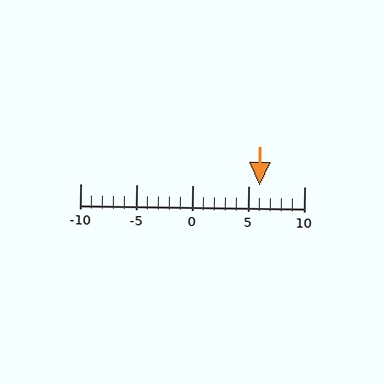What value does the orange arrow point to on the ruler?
The orange arrow points to approximately 6.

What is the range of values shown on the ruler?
The ruler shows values from -10 to 10.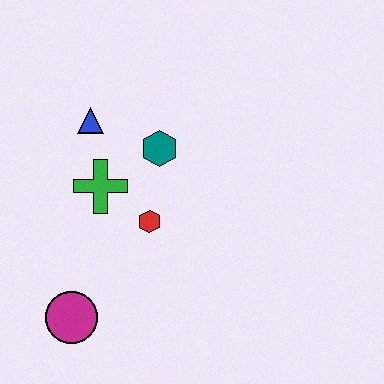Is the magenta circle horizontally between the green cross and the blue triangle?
No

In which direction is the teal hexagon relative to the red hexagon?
The teal hexagon is above the red hexagon.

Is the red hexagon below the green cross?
Yes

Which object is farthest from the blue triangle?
The magenta circle is farthest from the blue triangle.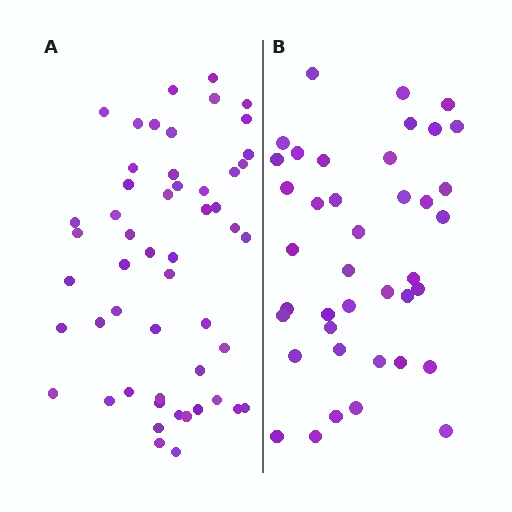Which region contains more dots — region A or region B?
Region A (the left region) has more dots.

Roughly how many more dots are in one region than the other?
Region A has roughly 12 or so more dots than region B.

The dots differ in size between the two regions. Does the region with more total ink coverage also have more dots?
No. Region B has more total ink coverage because its dots are larger, but region A actually contains more individual dots. Total area can be misleading — the number of items is what matters here.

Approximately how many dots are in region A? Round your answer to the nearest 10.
About 50 dots. (The exact count is 52, which rounds to 50.)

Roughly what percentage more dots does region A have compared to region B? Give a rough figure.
About 30% more.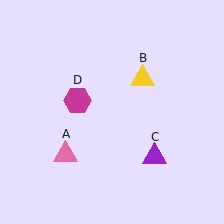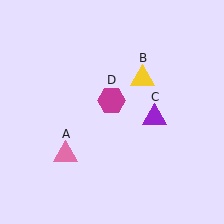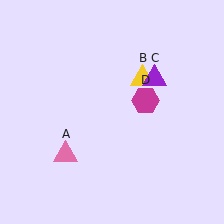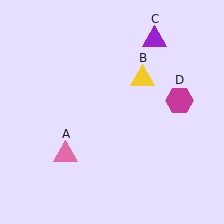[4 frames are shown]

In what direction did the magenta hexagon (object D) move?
The magenta hexagon (object D) moved right.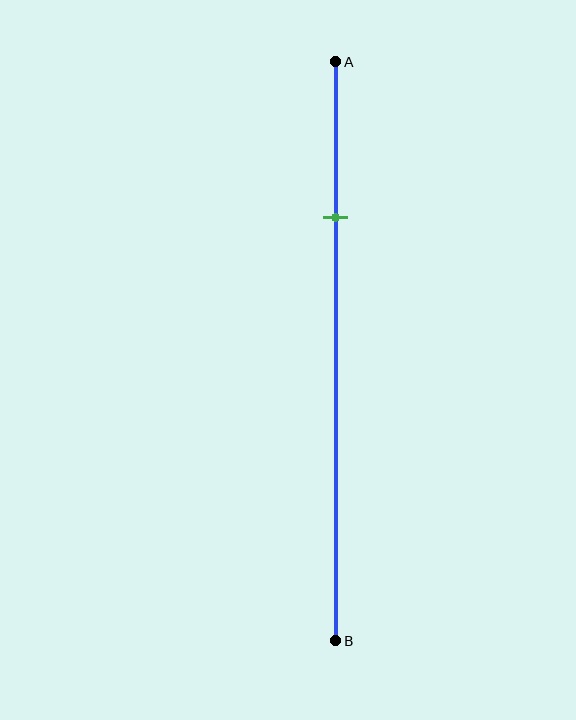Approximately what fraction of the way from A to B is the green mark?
The green mark is approximately 25% of the way from A to B.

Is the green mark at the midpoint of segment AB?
No, the mark is at about 25% from A, not at the 50% midpoint.